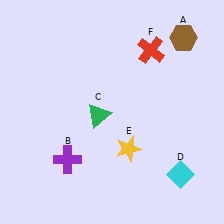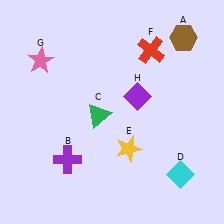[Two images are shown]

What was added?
A pink star (G), a purple diamond (H) were added in Image 2.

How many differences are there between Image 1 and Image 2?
There are 2 differences between the two images.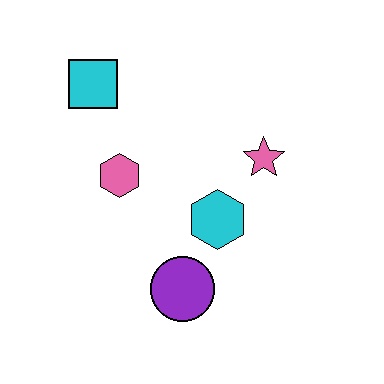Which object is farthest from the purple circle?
The cyan square is farthest from the purple circle.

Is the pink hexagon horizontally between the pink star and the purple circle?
No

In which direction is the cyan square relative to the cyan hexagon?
The cyan square is above the cyan hexagon.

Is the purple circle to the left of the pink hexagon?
No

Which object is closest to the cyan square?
The pink hexagon is closest to the cyan square.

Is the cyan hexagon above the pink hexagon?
No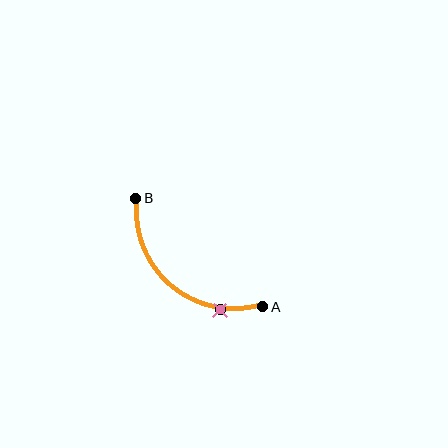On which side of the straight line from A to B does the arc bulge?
The arc bulges below and to the left of the straight line connecting A and B.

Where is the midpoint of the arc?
The arc midpoint is the point on the curve farthest from the straight line joining A and B. It sits below and to the left of that line.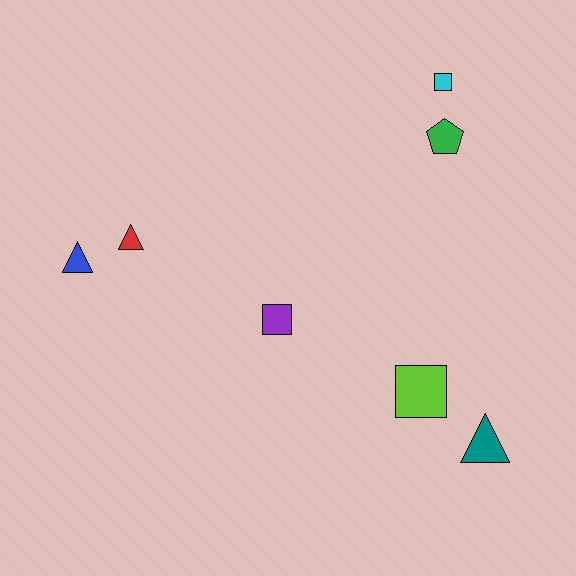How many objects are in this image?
There are 7 objects.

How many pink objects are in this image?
There are no pink objects.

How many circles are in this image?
There are no circles.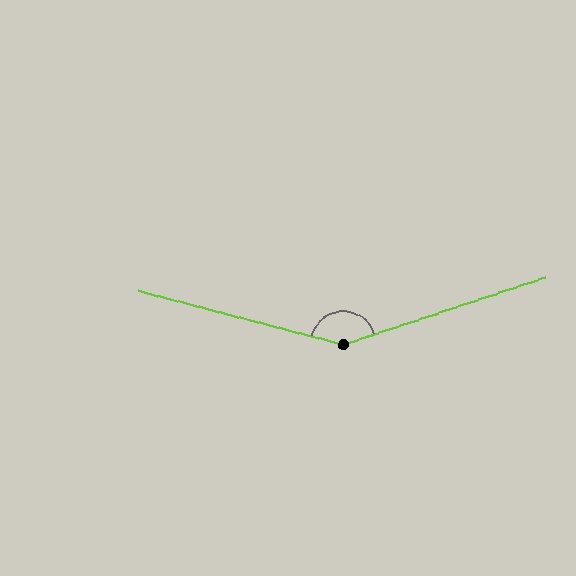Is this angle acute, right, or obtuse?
It is obtuse.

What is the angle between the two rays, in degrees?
Approximately 147 degrees.